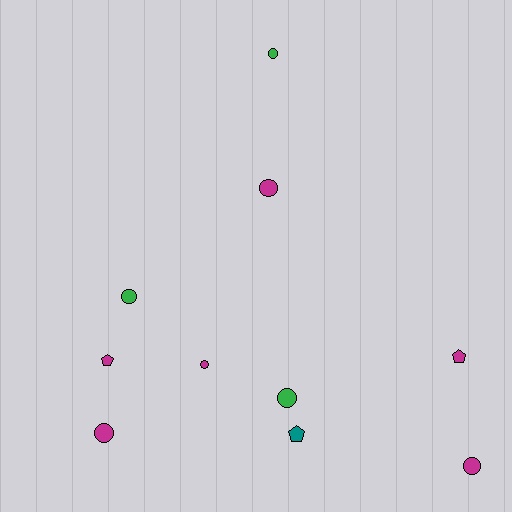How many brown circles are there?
There are no brown circles.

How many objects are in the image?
There are 10 objects.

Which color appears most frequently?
Magenta, with 6 objects.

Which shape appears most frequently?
Circle, with 7 objects.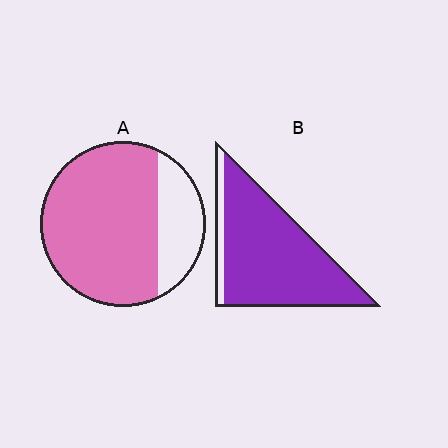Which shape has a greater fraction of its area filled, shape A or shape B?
Shape B.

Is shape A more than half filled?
Yes.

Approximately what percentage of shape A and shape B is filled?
A is approximately 75% and B is approximately 90%.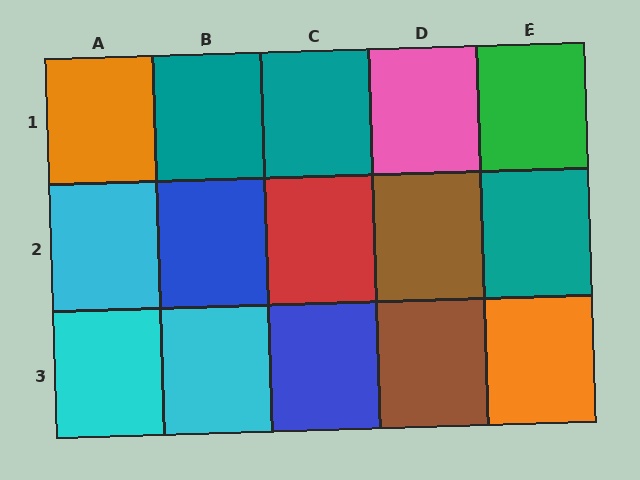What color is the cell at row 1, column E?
Green.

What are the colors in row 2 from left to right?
Cyan, blue, red, brown, teal.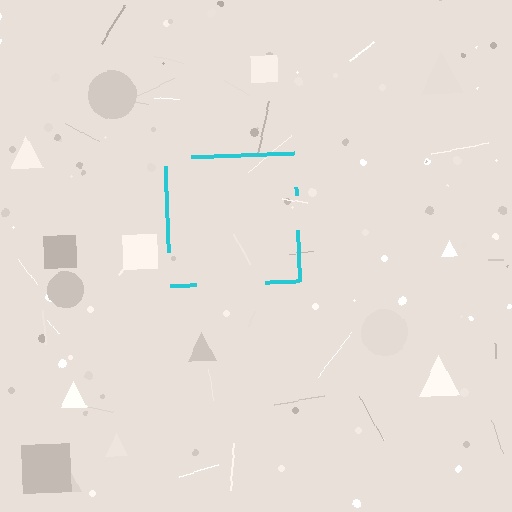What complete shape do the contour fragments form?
The contour fragments form a square.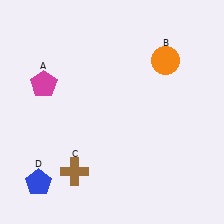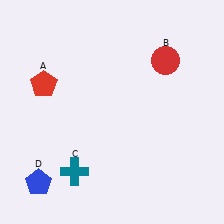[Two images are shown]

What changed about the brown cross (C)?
In Image 1, C is brown. In Image 2, it changed to teal.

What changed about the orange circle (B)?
In Image 1, B is orange. In Image 2, it changed to red.